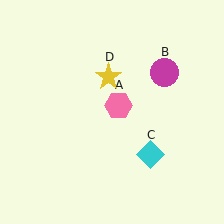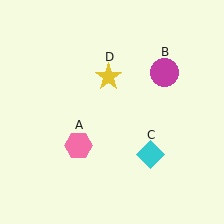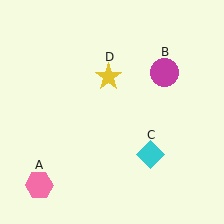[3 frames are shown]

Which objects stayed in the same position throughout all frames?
Magenta circle (object B) and cyan diamond (object C) and yellow star (object D) remained stationary.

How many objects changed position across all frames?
1 object changed position: pink hexagon (object A).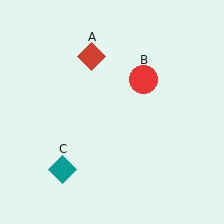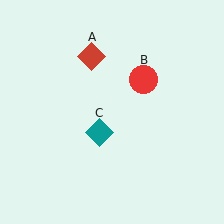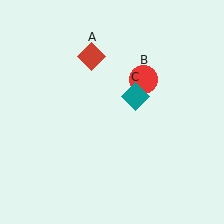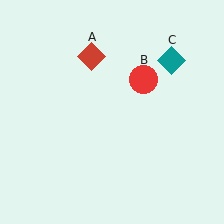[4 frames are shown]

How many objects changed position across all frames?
1 object changed position: teal diamond (object C).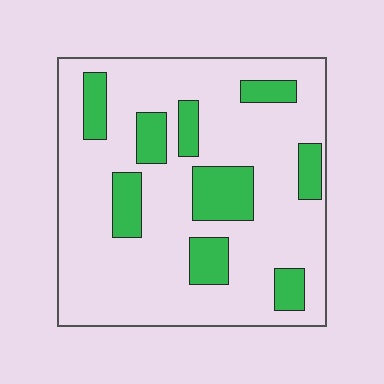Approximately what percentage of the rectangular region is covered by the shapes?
Approximately 20%.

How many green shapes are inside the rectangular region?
9.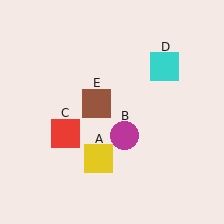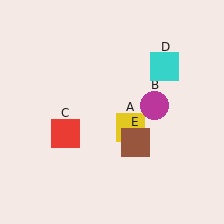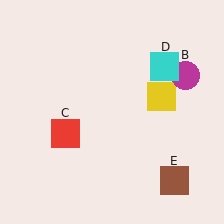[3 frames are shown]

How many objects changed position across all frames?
3 objects changed position: yellow square (object A), magenta circle (object B), brown square (object E).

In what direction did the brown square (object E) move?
The brown square (object E) moved down and to the right.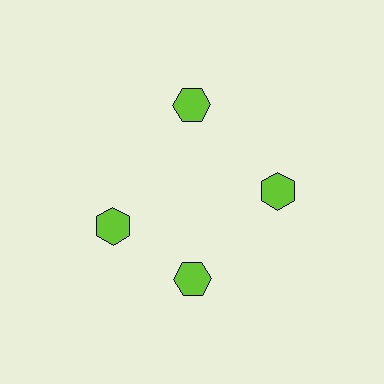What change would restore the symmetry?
The symmetry would be restored by rotating it back into even spacing with its neighbors so that all 4 hexagons sit at equal angles and equal distance from the center.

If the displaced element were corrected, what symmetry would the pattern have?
It would have 4-fold rotational symmetry — the pattern would map onto itself every 90 degrees.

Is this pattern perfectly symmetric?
No. The 4 lime hexagons are arranged in a ring, but one element near the 9 o'clock position is rotated out of alignment along the ring, breaking the 4-fold rotational symmetry.